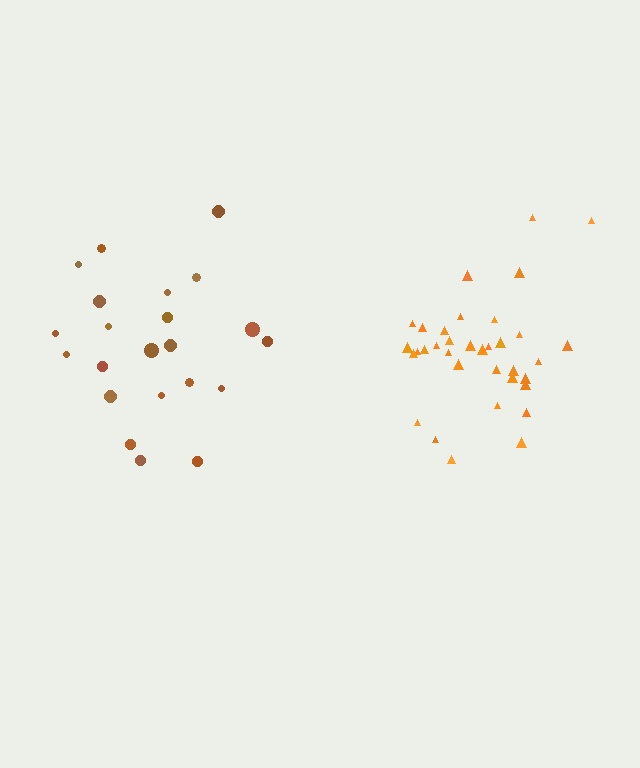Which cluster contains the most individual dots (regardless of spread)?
Orange (35).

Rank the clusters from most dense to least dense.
orange, brown.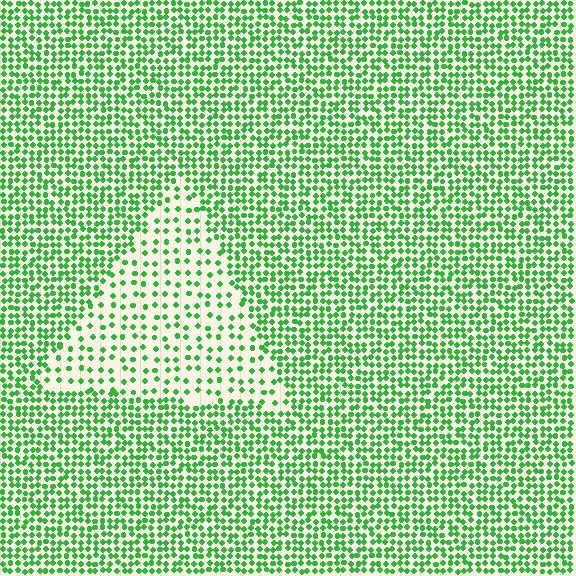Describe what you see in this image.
The image contains small green elements arranged at two different densities. A triangle-shaped region is visible where the elements are less densely packed than the surrounding area.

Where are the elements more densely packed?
The elements are more densely packed outside the triangle boundary.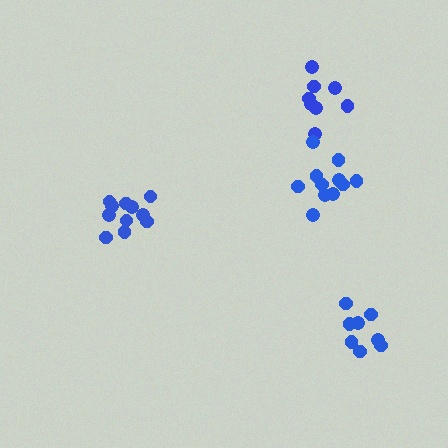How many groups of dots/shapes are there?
There are 4 groups.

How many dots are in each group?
Group 1: 8 dots, Group 2: 8 dots, Group 3: 11 dots, Group 4: 11 dots (38 total).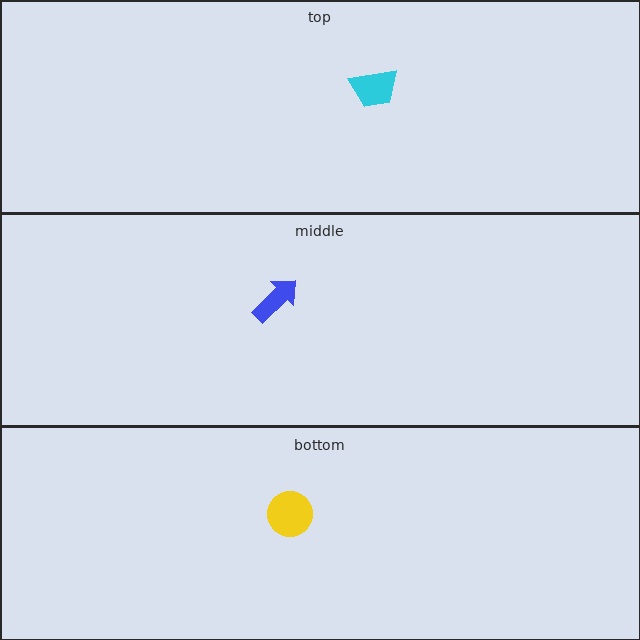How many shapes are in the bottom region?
1.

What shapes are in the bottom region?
The yellow circle.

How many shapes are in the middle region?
1.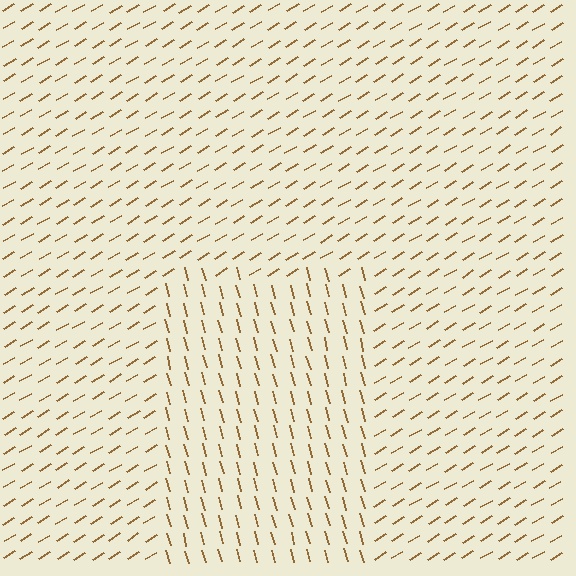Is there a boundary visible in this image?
Yes, there is a texture boundary formed by a change in line orientation.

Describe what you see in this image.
The image is filled with small brown line segments. A rectangle region in the image has lines oriented differently from the surrounding lines, creating a visible texture boundary.